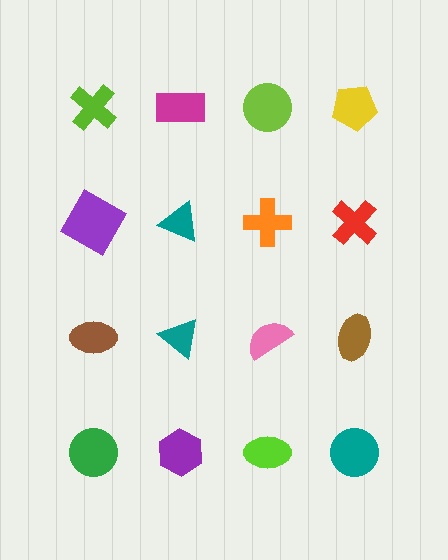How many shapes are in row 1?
4 shapes.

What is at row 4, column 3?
A lime ellipse.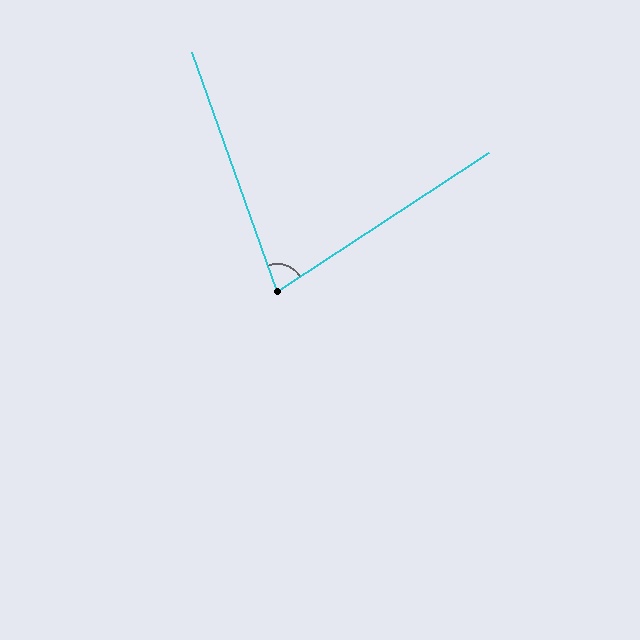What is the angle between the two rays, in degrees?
Approximately 77 degrees.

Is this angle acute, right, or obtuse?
It is acute.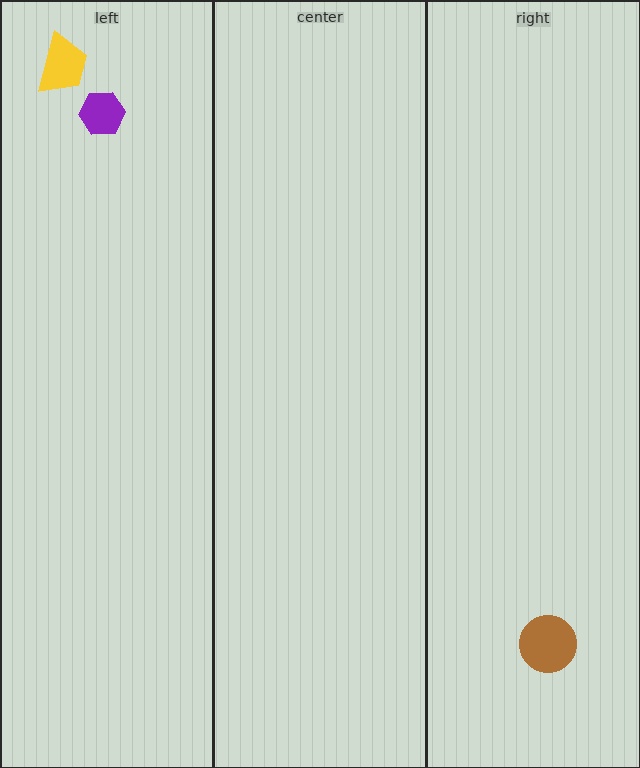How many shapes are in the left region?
2.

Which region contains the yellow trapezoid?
The left region.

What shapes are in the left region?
The purple hexagon, the yellow trapezoid.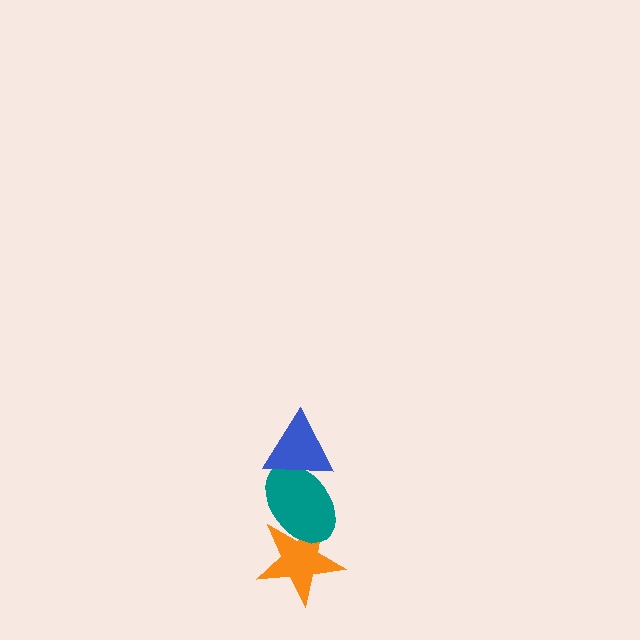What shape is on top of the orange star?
The teal ellipse is on top of the orange star.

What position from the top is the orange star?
The orange star is 3rd from the top.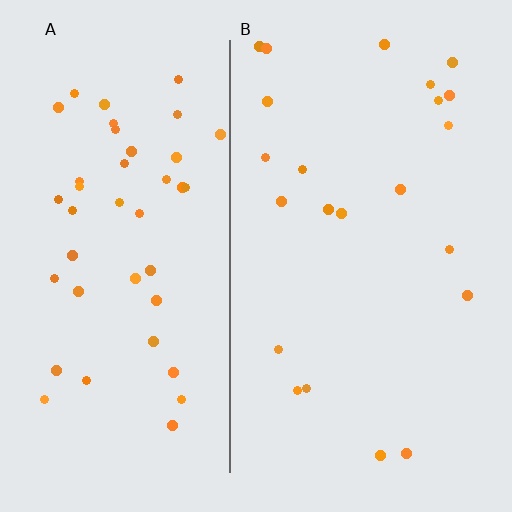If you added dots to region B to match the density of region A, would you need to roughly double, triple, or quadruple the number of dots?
Approximately double.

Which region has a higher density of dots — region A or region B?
A (the left).